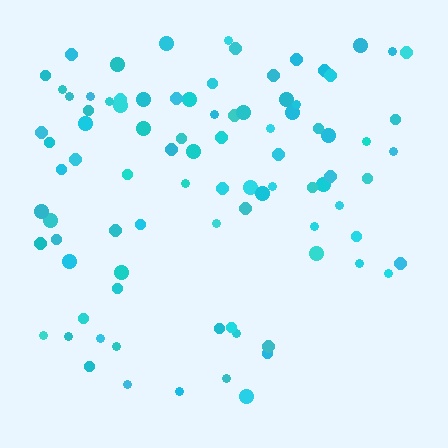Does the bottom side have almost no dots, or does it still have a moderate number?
Still a moderate number, just noticeably fewer than the top.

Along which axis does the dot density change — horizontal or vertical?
Vertical.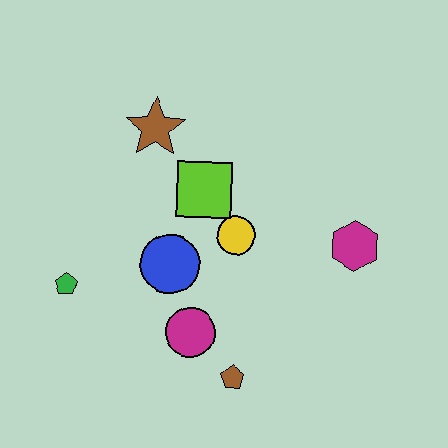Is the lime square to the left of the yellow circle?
Yes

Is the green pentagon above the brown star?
No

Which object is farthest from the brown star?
The brown pentagon is farthest from the brown star.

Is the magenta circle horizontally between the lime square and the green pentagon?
Yes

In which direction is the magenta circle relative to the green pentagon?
The magenta circle is to the right of the green pentagon.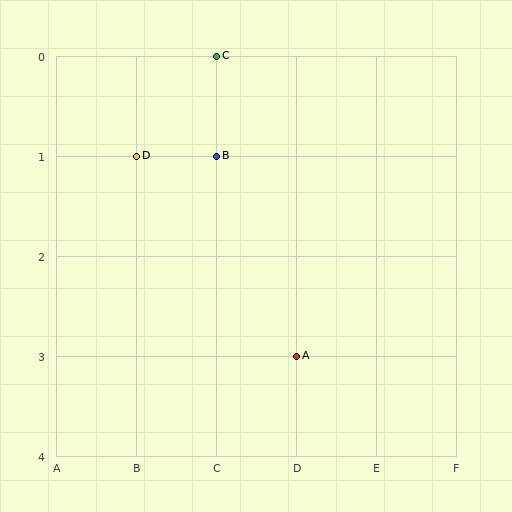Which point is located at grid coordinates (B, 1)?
Point D is at (B, 1).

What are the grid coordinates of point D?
Point D is at grid coordinates (B, 1).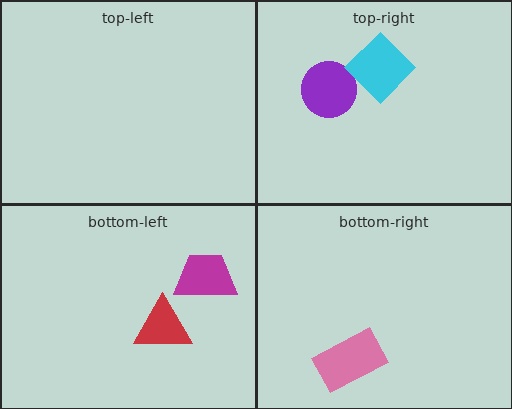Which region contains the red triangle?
The bottom-left region.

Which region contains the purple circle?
The top-right region.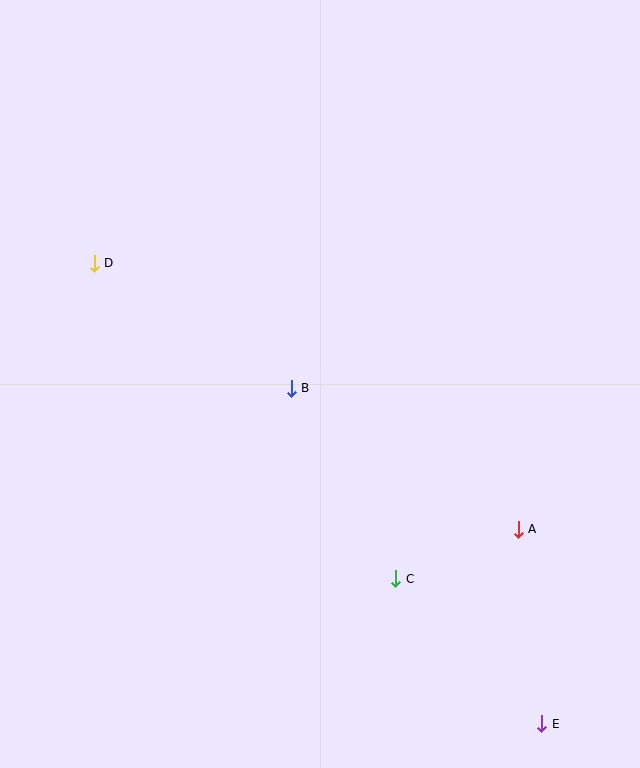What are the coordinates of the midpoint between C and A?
The midpoint between C and A is at (457, 554).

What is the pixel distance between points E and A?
The distance between E and A is 196 pixels.